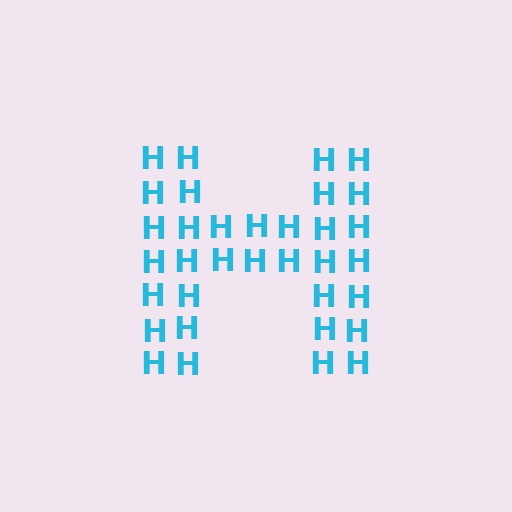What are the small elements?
The small elements are letter H's.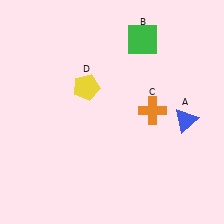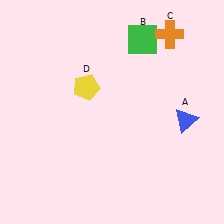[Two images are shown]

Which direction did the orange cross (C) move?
The orange cross (C) moved up.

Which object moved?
The orange cross (C) moved up.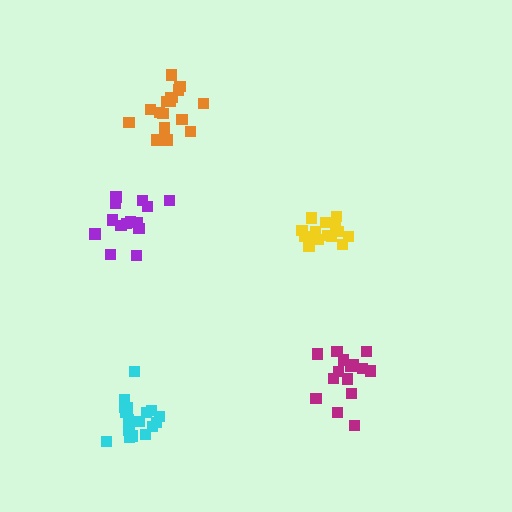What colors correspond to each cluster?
The clusters are colored: purple, yellow, cyan, orange, magenta.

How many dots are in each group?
Group 1: 14 dots, Group 2: 15 dots, Group 3: 17 dots, Group 4: 17 dots, Group 5: 15 dots (78 total).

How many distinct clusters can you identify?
There are 5 distinct clusters.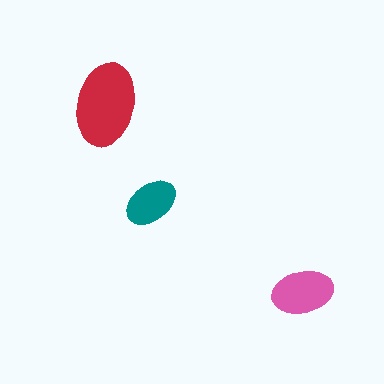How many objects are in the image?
There are 3 objects in the image.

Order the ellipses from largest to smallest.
the red one, the pink one, the teal one.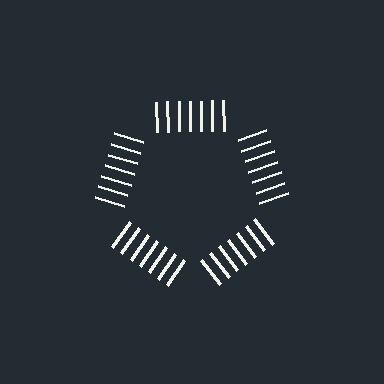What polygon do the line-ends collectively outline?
An illusory pentagon — the line segments terminate on its edges but no continuous stroke is drawn.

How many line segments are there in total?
35 — 7 along each of the 5 edges.